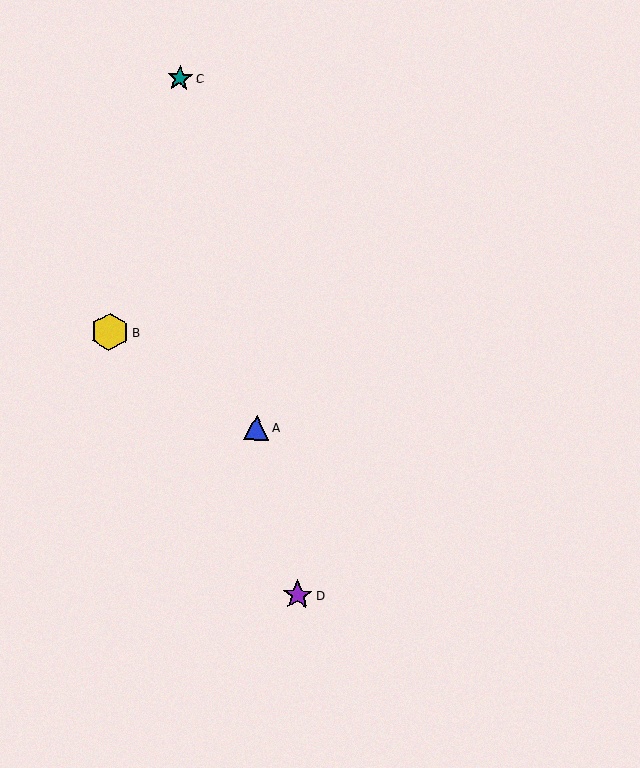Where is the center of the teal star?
The center of the teal star is at (180, 78).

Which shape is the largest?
The yellow hexagon (labeled B) is the largest.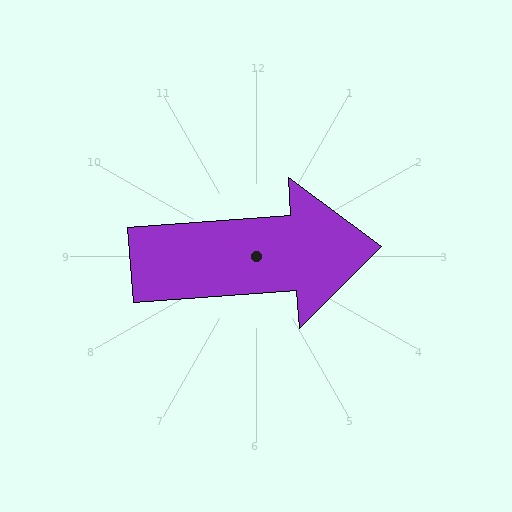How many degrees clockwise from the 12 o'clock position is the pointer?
Approximately 86 degrees.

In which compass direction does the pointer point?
East.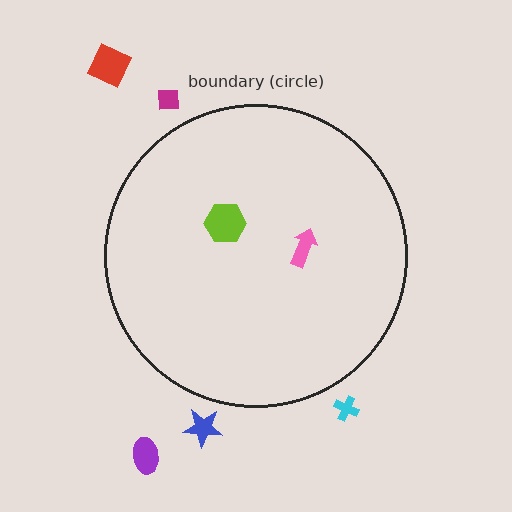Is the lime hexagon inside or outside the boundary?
Inside.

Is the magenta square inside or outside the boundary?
Outside.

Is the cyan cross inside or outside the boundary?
Outside.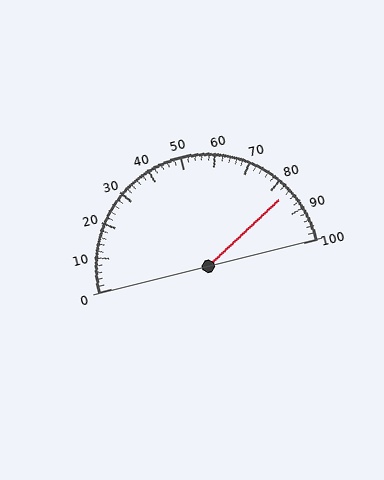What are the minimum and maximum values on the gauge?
The gauge ranges from 0 to 100.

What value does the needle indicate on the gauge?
The needle indicates approximately 84.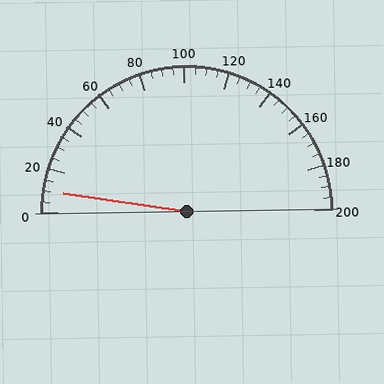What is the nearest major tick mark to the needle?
The nearest major tick mark is 0.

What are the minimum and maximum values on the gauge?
The gauge ranges from 0 to 200.